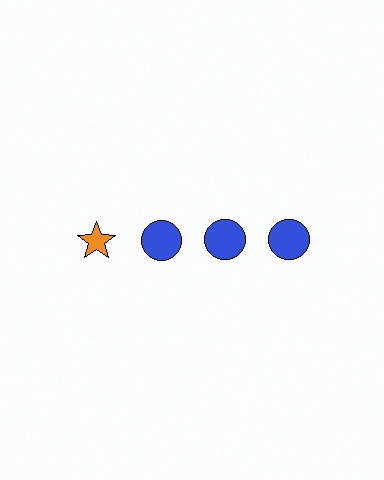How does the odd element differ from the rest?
It differs in both color (orange instead of blue) and shape (star instead of circle).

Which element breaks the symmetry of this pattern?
The orange star in the top row, leftmost column breaks the symmetry. All other shapes are blue circles.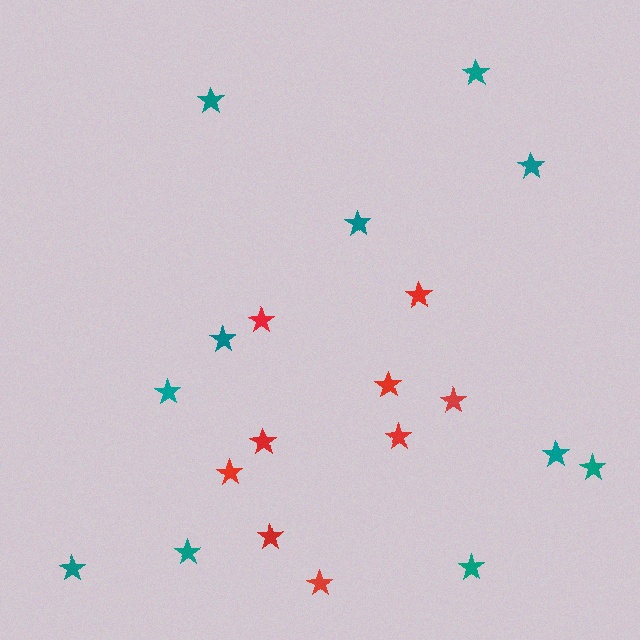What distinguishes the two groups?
There are 2 groups: one group of teal stars (11) and one group of red stars (9).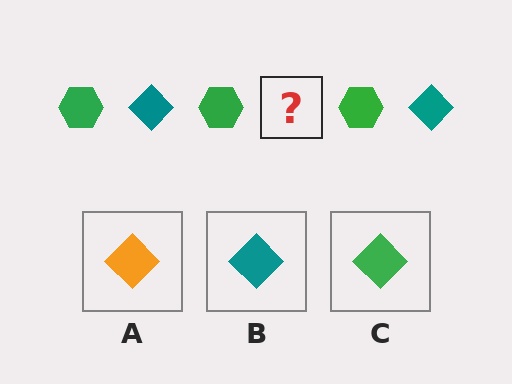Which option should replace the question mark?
Option B.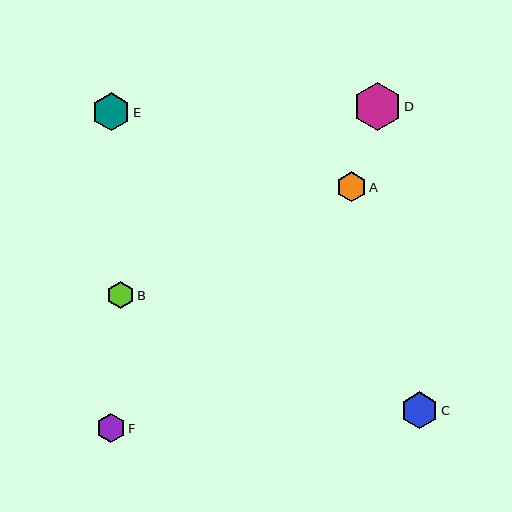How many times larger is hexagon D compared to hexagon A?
Hexagon D is approximately 1.6 times the size of hexagon A.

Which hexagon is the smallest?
Hexagon B is the smallest with a size of approximately 28 pixels.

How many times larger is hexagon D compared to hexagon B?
Hexagon D is approximately 1.7 times the size of hexagon B.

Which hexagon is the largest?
Hexagon D is the largest with a size of approximately 48 pixels.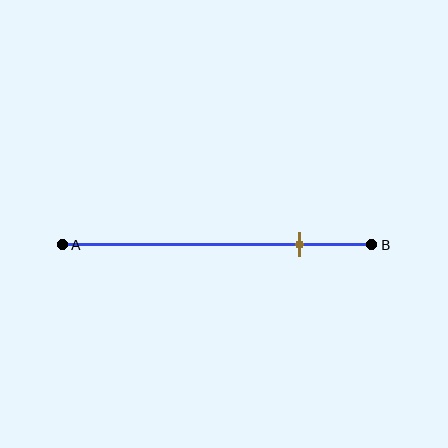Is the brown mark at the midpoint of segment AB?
No, the mark is at about 75% from A, not at the 50% midpoint.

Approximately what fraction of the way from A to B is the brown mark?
The brown mark is approximately 75% of the way from A to B.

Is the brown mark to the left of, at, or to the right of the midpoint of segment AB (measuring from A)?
The brown mark is to the right of the midpoint of segment AB.